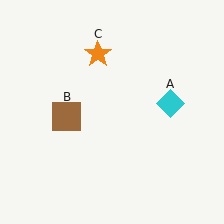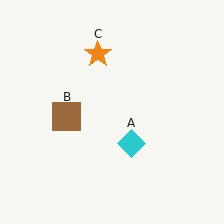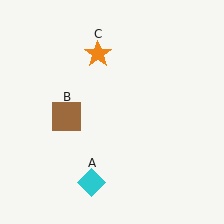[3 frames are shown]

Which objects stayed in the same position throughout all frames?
Brown square (object B) and orange star (object C) remained stationary.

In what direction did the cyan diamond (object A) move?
The cyan diamond (object A) moved down and to the left.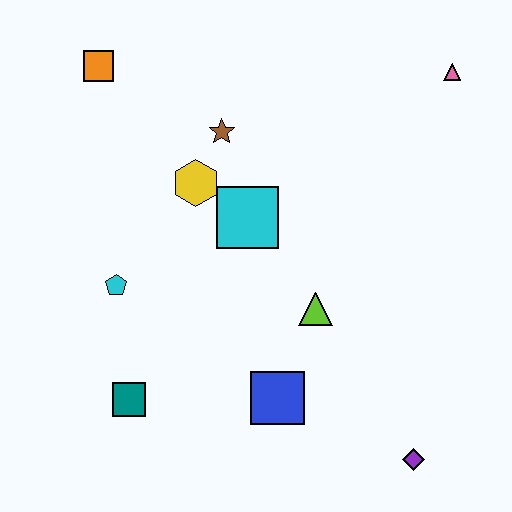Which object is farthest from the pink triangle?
The teal square is farthest from the pink triangle.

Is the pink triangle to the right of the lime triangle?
Yes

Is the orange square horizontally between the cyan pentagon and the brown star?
No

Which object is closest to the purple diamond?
The blue square is closest to the purple diamond.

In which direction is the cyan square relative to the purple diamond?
The cyan square is above the purple diamond.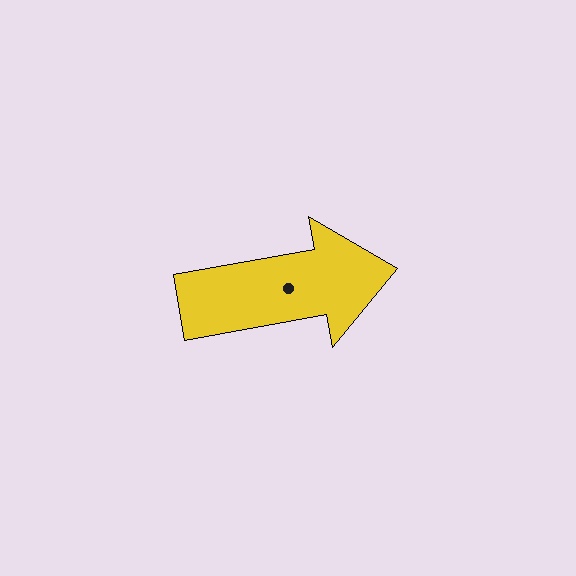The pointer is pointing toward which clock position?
Roughly 3 o'clock.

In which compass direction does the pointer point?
East.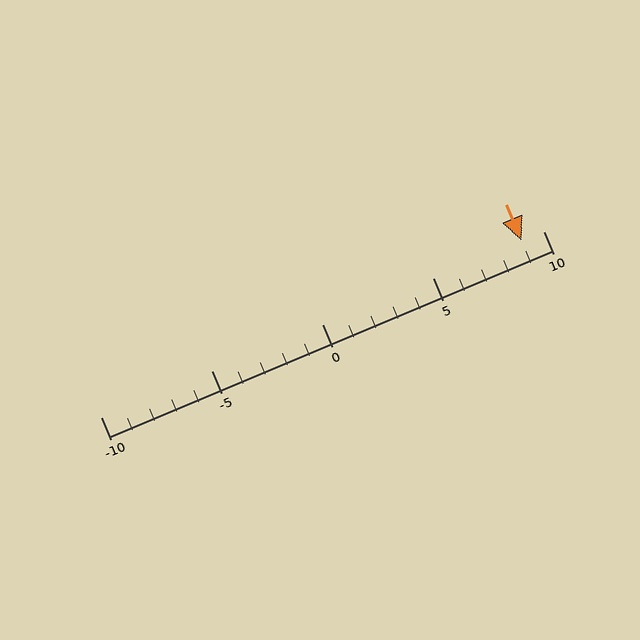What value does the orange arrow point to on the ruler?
The orange arrow points to approximately 9.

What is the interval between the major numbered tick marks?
The major tick marks are spaced 5 units apart.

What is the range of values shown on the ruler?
The ruler shows values from -10 to 10.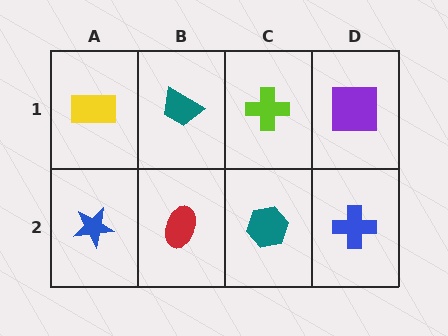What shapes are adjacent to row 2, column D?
A purple square (row 1, column D), a teal hexagon (row 2, column C).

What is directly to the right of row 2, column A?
A red ellipse.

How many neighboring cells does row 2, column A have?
2.